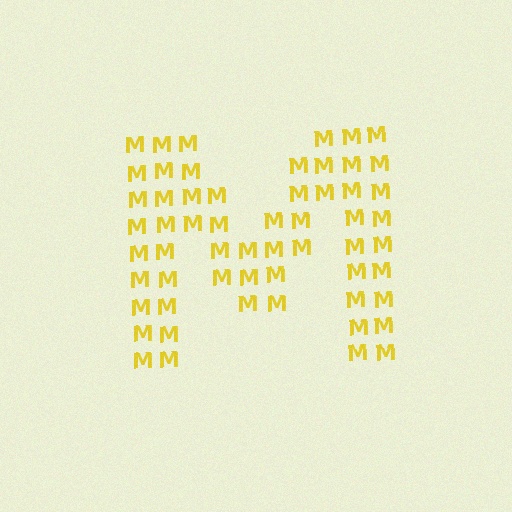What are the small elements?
The small elements are letter M's.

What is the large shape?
The large shape is the letter M.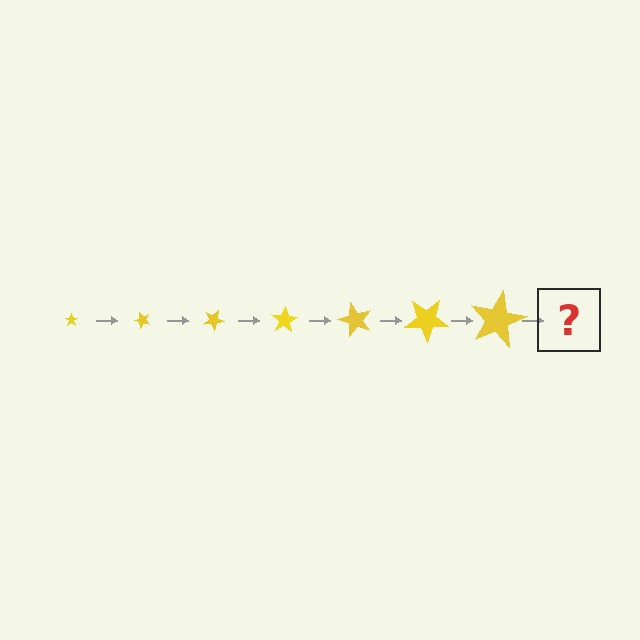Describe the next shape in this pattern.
It should be a star, larger than the previous one and rotated 350 degrees from the start.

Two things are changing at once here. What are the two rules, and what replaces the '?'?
The two rules are that the star grows larger each step and it rotates 50 degrees each step. The '?' should be a star, larger than the previous one and rotated 350 degrees from the start.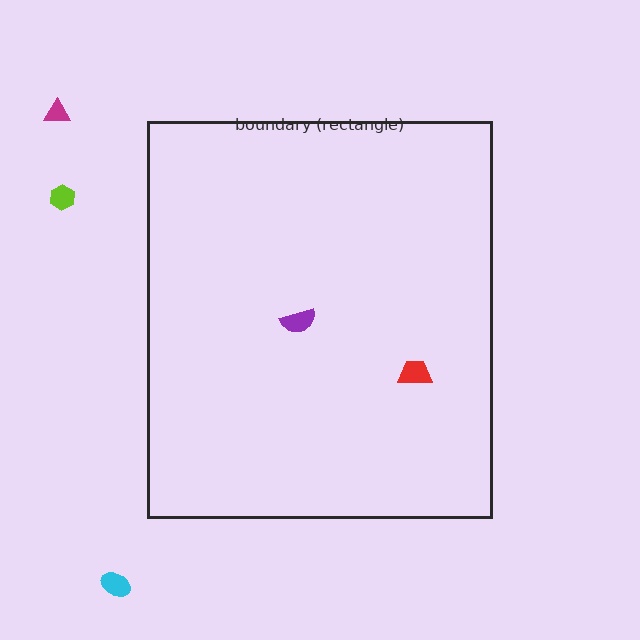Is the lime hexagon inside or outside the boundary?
Outside.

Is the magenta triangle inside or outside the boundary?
Outside.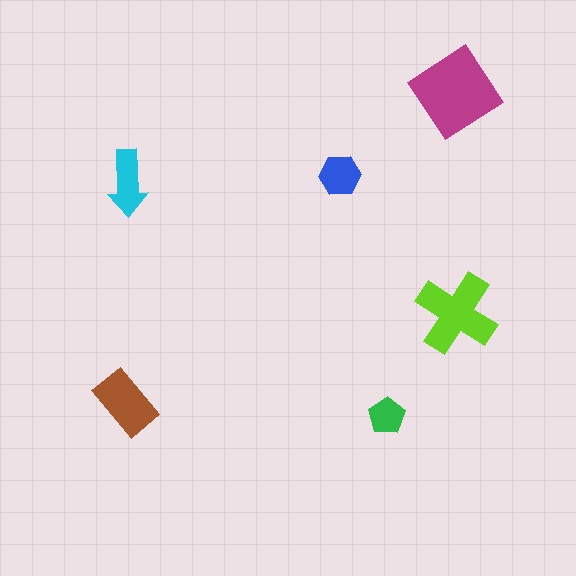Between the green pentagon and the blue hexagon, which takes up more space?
The blue hexagon.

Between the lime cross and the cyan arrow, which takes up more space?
The lime cross.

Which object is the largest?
The magenta diamond.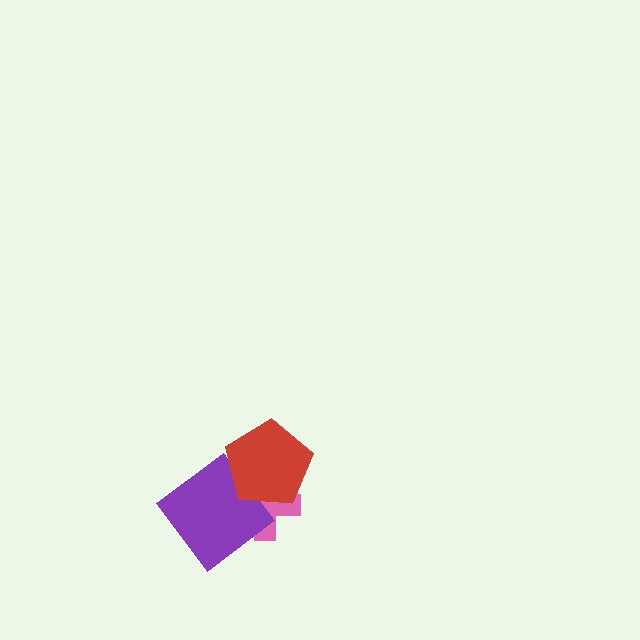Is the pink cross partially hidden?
Yes, it is partially covered by another shape.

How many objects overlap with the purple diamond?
2 objects overlap with the purple diamond.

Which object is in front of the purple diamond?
The red pentagon is in front of the purple diamond.